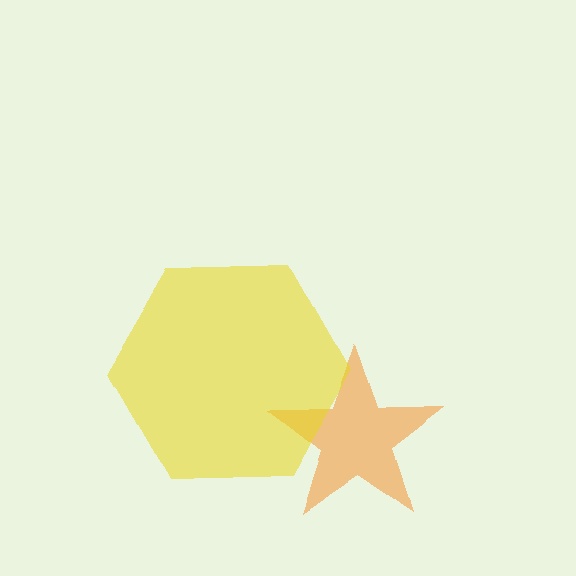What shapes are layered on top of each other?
The layered shapes are: an orange star, a yellow hexagon.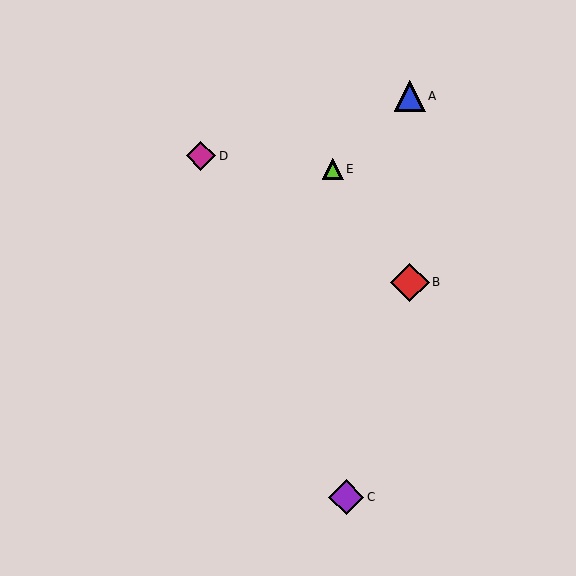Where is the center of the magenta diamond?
The center of the magenta diamond is at (201, 156).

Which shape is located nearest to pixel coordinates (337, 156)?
The lime triangle (labeled E) at (333, 169) is nearest to that location.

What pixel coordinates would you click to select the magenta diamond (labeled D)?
Click at (201, 156) to select the magenta diamond D.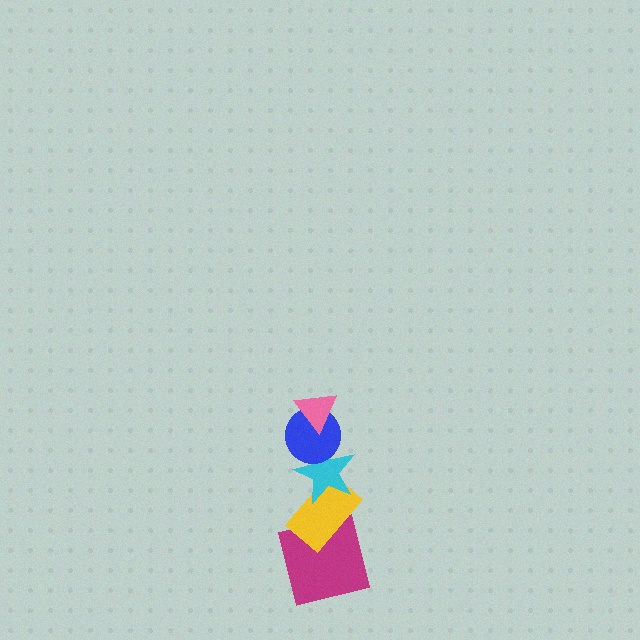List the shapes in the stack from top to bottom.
From top to bottom: the pink triangle, the blue circle, the cyan star, the yellow rectangle, the magenta square.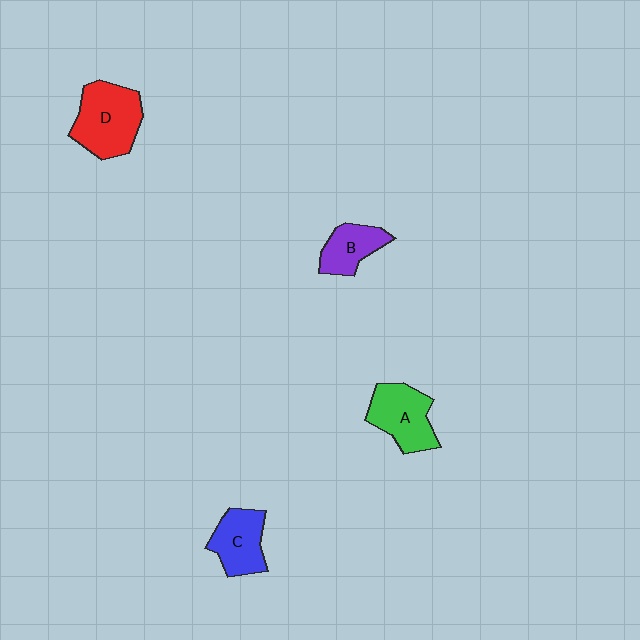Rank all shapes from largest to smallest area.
From largest to smallest: D (red), A (green), C (blue), B (purple).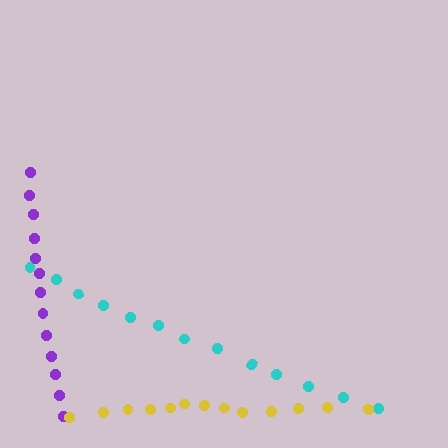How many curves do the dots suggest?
There are 3 distinct paths.